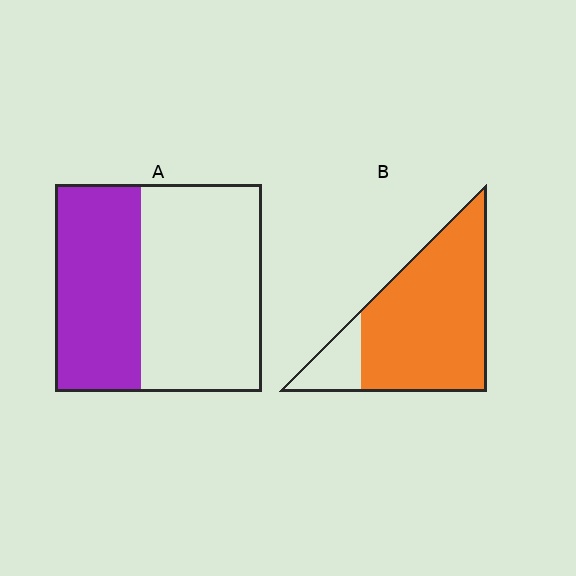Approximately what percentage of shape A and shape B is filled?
A is approximately 40% and B is approximately 85%.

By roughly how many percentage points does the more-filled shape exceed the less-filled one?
By roughly 45 percentage points (B over A).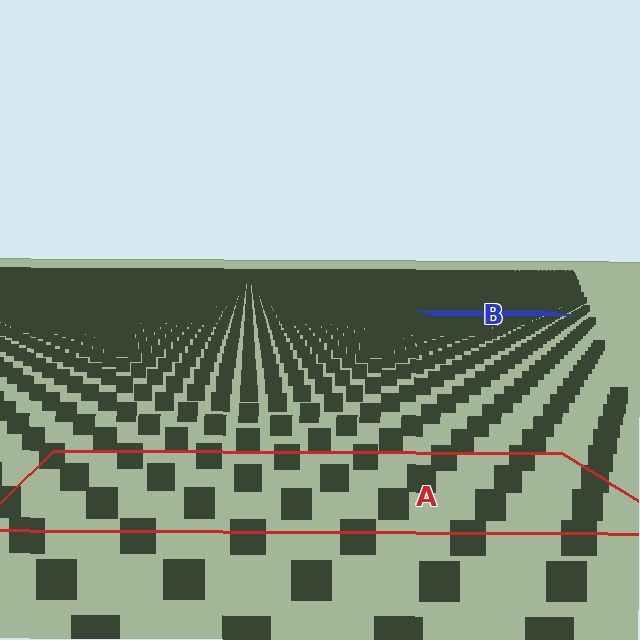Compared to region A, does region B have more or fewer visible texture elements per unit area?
Region B has more texture elements per unit area — they are packed more densely because it is farther away.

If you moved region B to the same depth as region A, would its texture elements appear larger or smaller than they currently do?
They would appear larger. At a closer depth, the same texture elements are projected at a bigger on-screen size.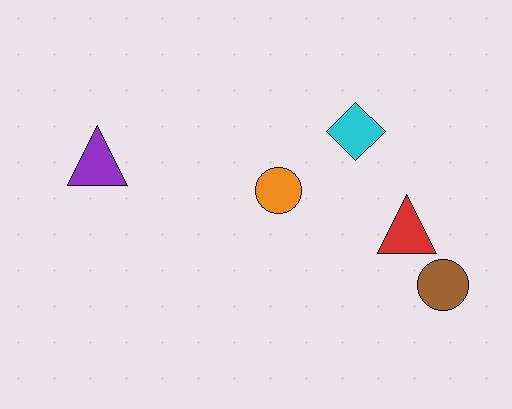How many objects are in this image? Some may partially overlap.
There are 5 objects.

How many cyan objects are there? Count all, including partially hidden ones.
There is 1 cyan object.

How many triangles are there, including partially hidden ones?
There are 2 triangles.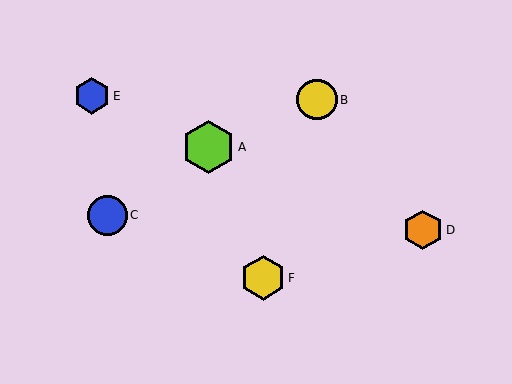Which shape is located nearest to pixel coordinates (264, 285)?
The yellow hexagon (labeled F) at (263, 278) is nearest to that location.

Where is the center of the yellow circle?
The center of the yellow circle is at (317, 100).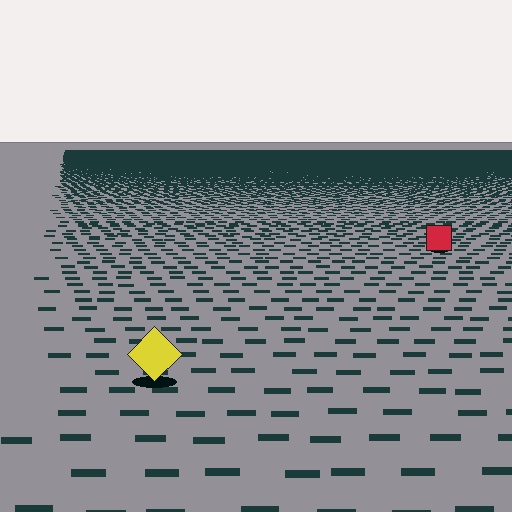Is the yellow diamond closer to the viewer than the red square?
Yes. The yellow diamond is closer — you can tell from the texture gradient: the ground texture is coarser near it.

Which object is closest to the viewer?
The yellow diamond is closest. The texture marks near it are larger and more spread out.